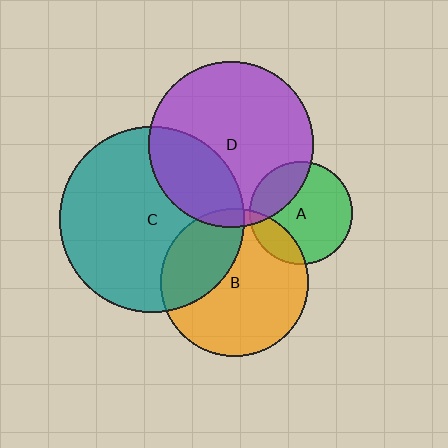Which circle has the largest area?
Circle C (teal).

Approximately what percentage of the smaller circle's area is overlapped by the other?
Approximately 25%.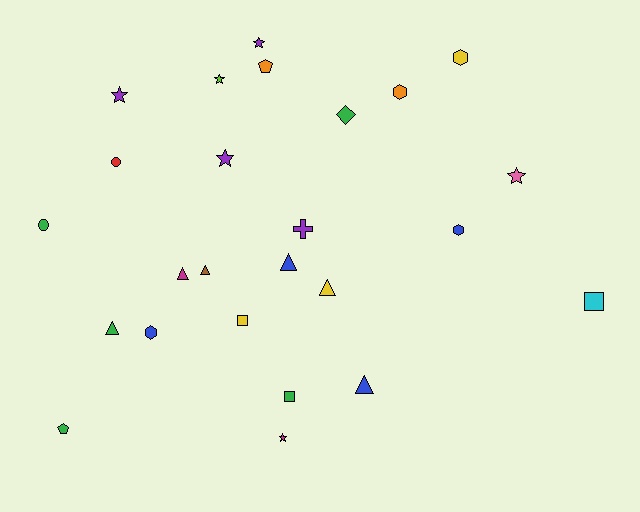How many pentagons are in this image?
There are 2 pentagons.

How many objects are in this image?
There are 25 objects.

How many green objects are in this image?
There are 5 green objects.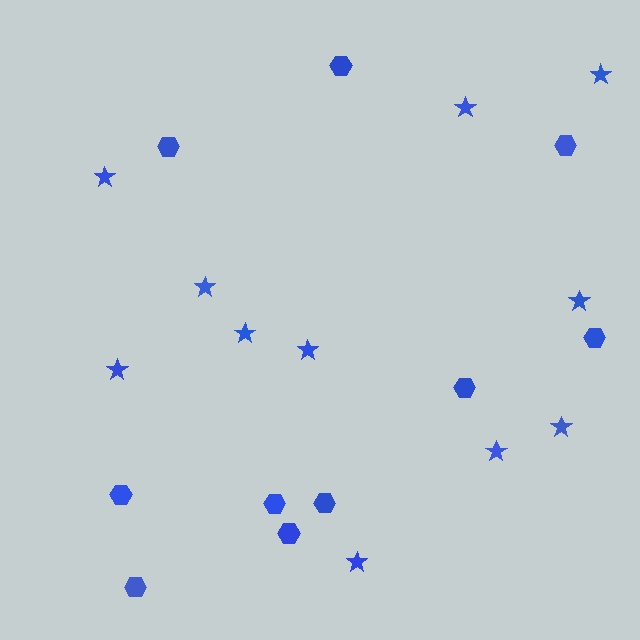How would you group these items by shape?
There are 2 groups: one group of hexagons (10) and one group of stars (11).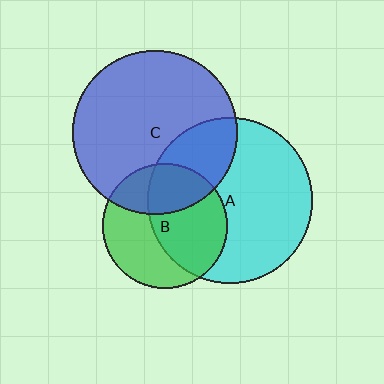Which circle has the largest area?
Circle A (cyan).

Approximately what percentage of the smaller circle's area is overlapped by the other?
Approximately 30%.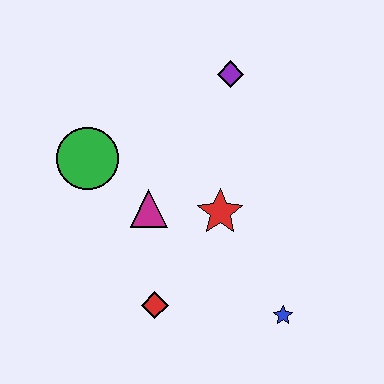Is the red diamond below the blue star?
No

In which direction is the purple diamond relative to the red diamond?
The purple diamond is above the red diamond.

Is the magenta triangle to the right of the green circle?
Yes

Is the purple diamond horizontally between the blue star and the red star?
Yes